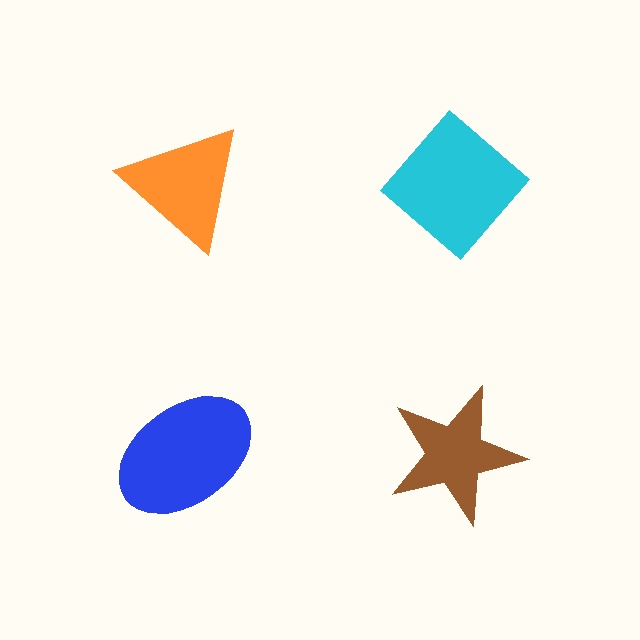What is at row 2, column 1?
A blue ellipse.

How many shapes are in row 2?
2 shapes.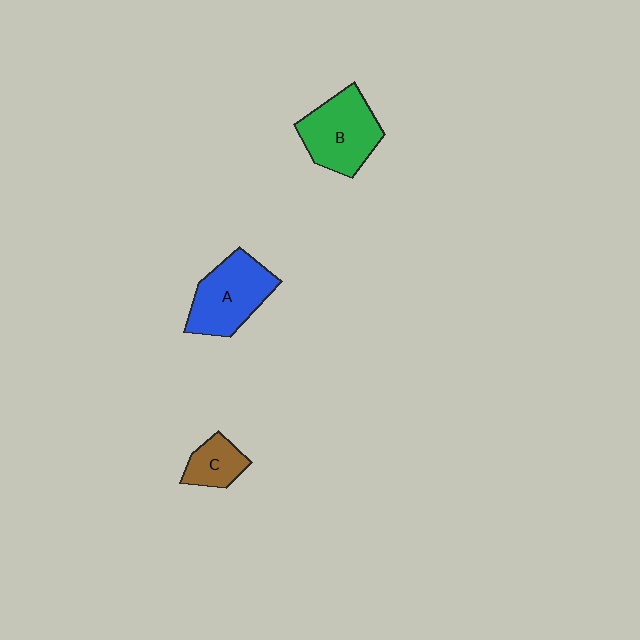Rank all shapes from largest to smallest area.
From largest to smallest: B (green), A (blue), C (brown).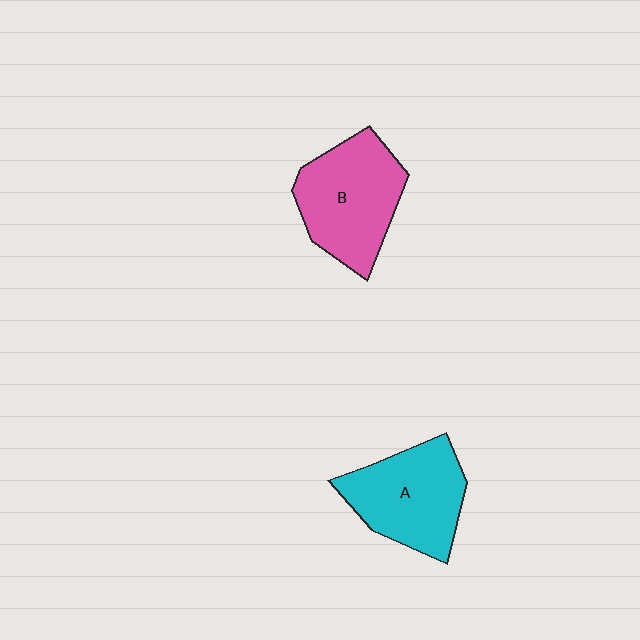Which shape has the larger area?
Shape B (pink).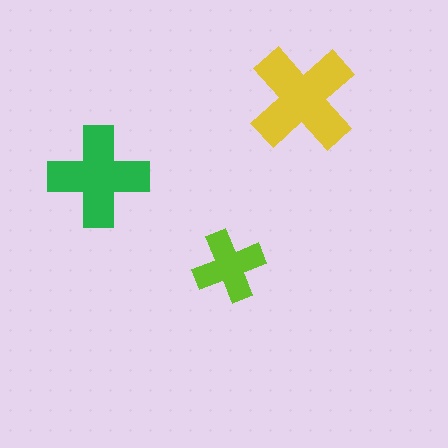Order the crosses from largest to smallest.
the yellow one, the green one, the lime one.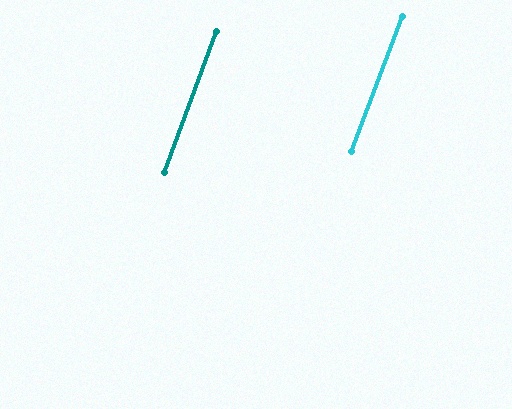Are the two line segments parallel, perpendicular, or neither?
Parallel — their directions differ by only 0.1°.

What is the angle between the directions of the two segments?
Approximately 0 degrees.